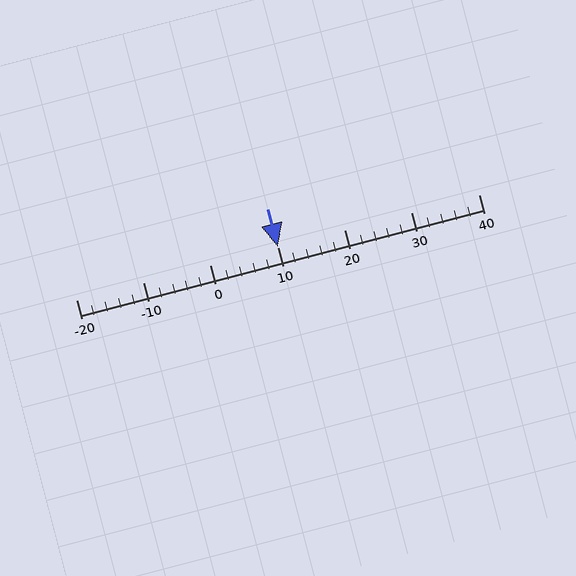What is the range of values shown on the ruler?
The ruler shows values from -20 to 40.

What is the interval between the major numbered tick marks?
The major tick marks are spaced 10 units apart.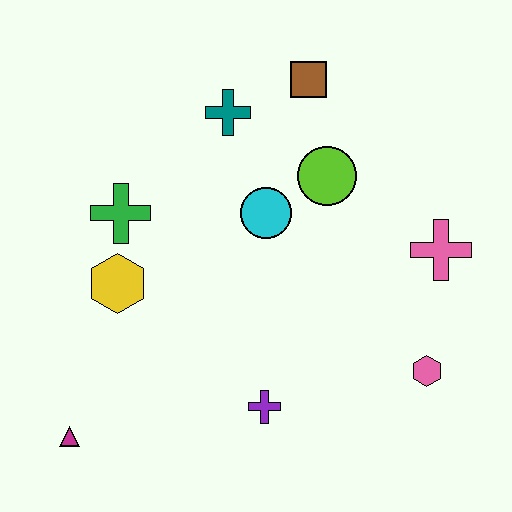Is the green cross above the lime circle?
No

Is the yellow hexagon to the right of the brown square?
No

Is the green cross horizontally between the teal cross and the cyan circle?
No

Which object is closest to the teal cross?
The brown square is closest to the teal cross.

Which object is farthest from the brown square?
The magenta triangle is farthest from the brown square.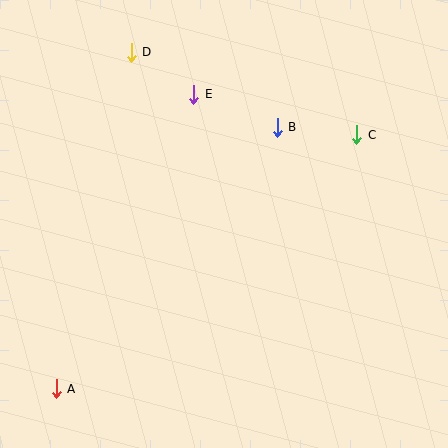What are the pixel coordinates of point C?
Point C is at (357, 135).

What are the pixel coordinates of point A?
Point A is at (56, 389).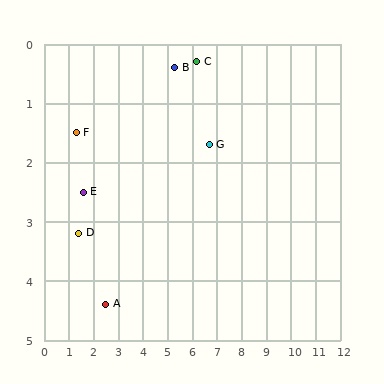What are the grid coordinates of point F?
Point F is at approximately (1.3, 1.5).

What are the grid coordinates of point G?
Point G is at approximately (6.7, 1.7).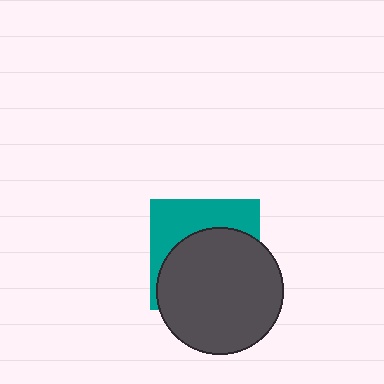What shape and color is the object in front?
The object in front is a dark gray circle.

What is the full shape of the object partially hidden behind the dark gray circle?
The partially hidden object is a teal square.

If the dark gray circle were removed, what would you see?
You would see the complete teal square.